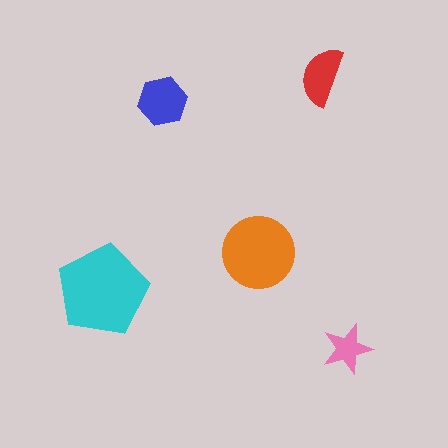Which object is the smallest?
The pink star.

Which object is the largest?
The cyan pentagon.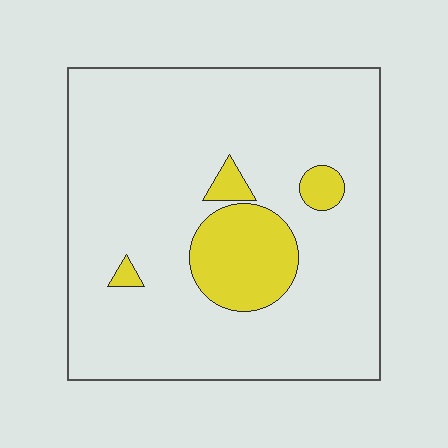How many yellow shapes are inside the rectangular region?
4.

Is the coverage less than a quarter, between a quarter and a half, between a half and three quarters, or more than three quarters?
Less than a quarter.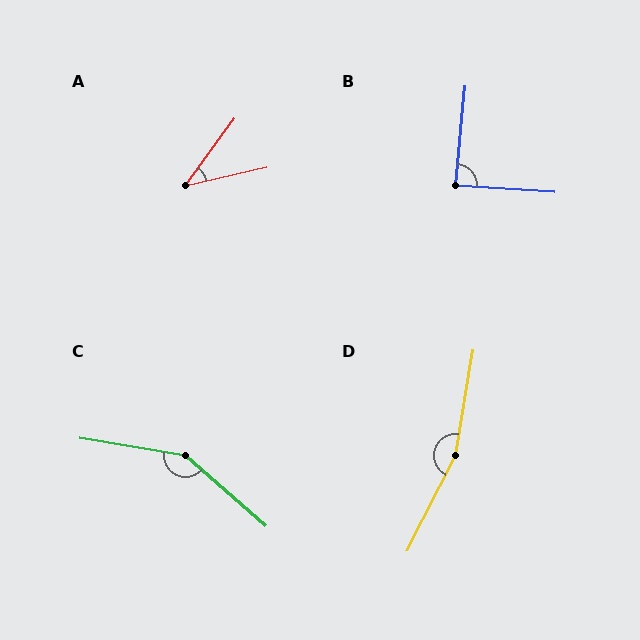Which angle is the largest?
D, at approximately 163 degrees.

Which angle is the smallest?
A, at approximately 41 degrees.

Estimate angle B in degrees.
Approximately 88 degrees.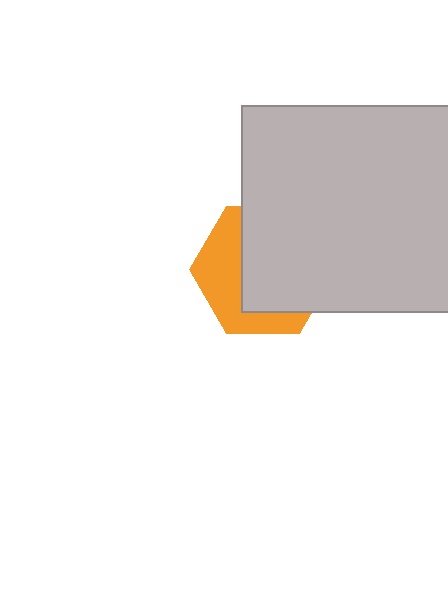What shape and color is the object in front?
The object in front is a light gray rectangle.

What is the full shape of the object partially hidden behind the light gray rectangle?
The partially hidden object is an orange hexagon.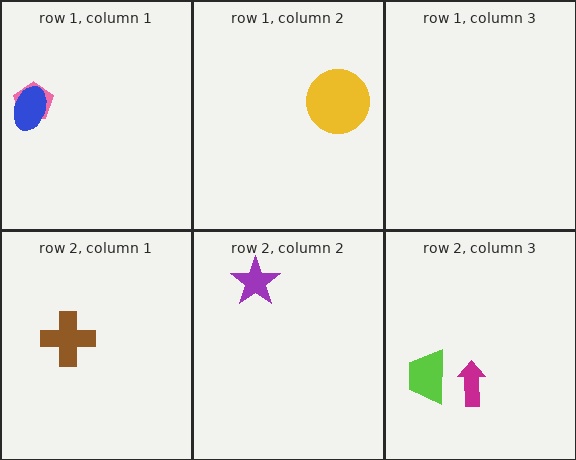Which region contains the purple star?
The row 2, column 2 region.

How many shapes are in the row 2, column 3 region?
2.